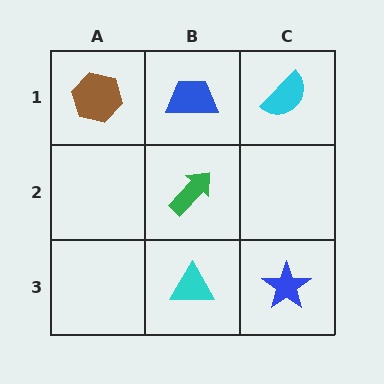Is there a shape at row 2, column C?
No, that cell is empty.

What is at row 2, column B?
A green arrow.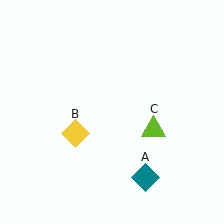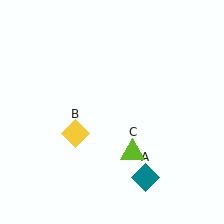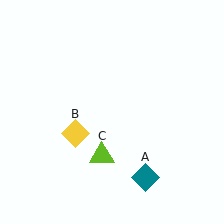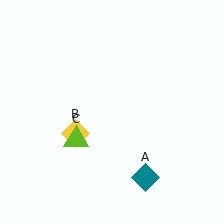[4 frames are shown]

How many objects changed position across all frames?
1 object changed position: lime triangle (object C).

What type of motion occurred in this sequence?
The lime triangle (object C) rotated clockwise around the center of the scene.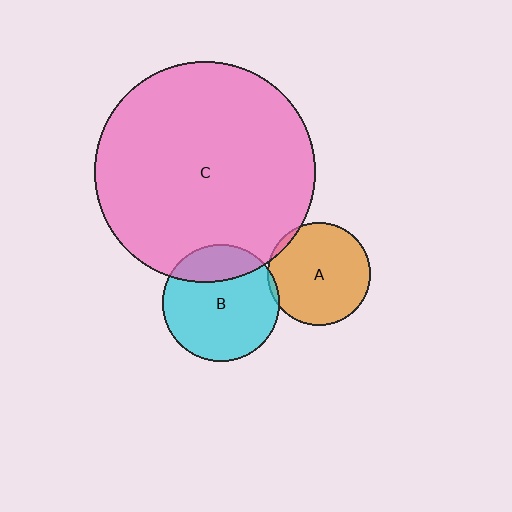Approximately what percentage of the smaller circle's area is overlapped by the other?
Approximately 5%.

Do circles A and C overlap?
Yes.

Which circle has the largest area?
Circle C (pink).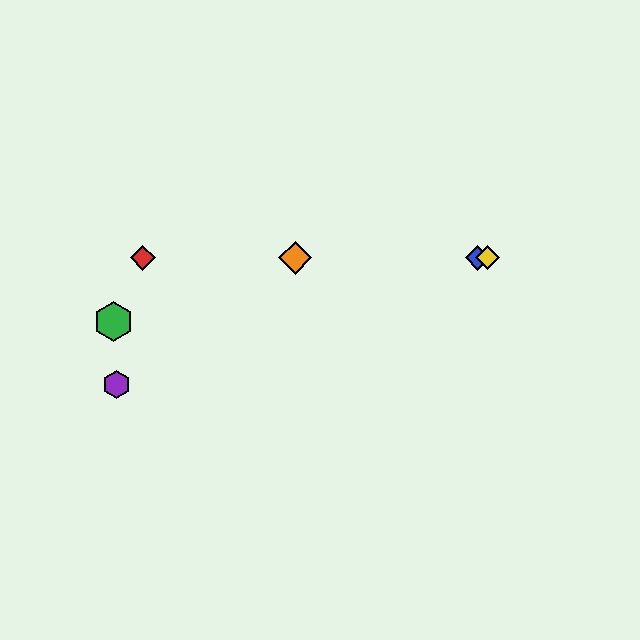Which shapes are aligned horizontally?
The red diamond, the blue diamond, the yellow diamond, the orange diamond are aligned horizontally.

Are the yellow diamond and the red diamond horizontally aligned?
Yes, both are at y≈258.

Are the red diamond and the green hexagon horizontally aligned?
No, the red diamond is at y≈258 and the green hexagon is at y≈322.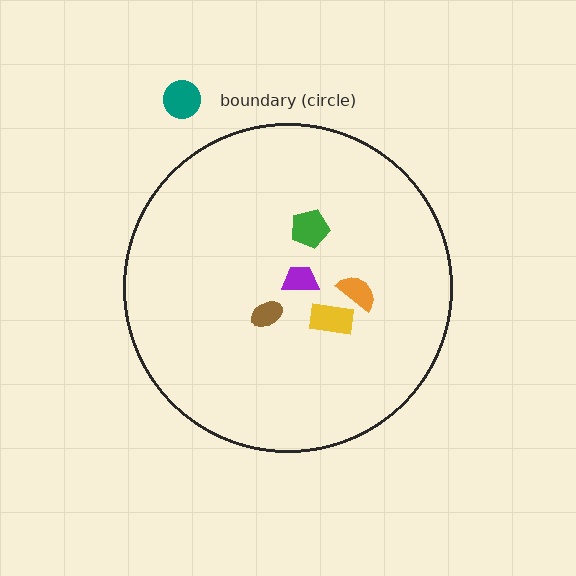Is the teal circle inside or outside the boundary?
Outside.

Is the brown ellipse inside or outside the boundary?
Inside.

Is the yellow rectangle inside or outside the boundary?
Inside.